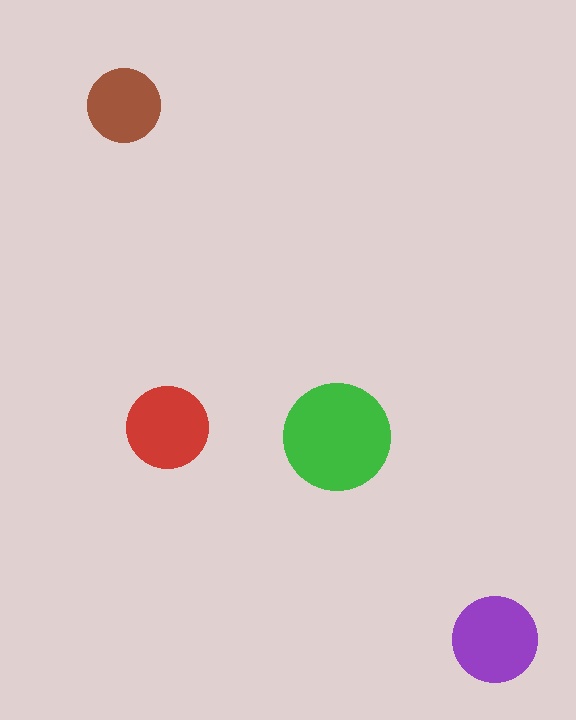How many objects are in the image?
There are 4 objects in the image.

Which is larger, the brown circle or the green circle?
The green one.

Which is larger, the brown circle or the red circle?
The red one.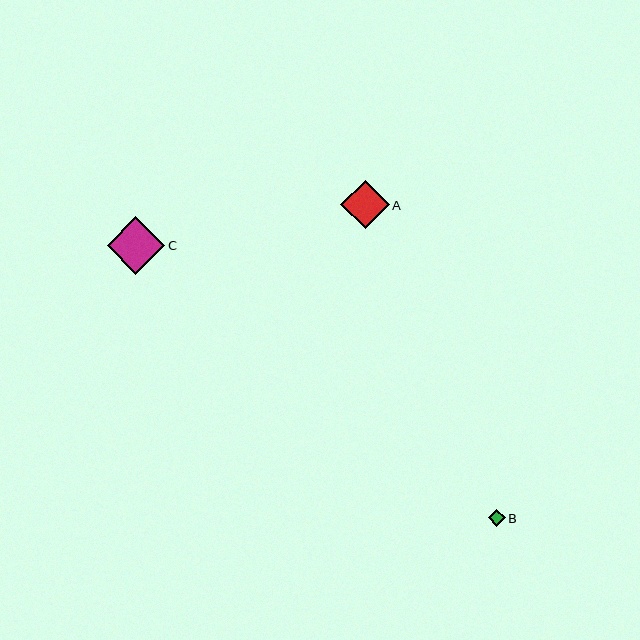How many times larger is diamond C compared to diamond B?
Diamond C is approximately 3.4 times the size of diamond B.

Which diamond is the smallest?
Diamond B is the smallest with a size of approximately 17 pixels.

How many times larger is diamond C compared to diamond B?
Diamond C is approximately 3.4 times the size of diamond B.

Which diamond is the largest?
Diamond C is the largest with a size of approximately 58 pixels.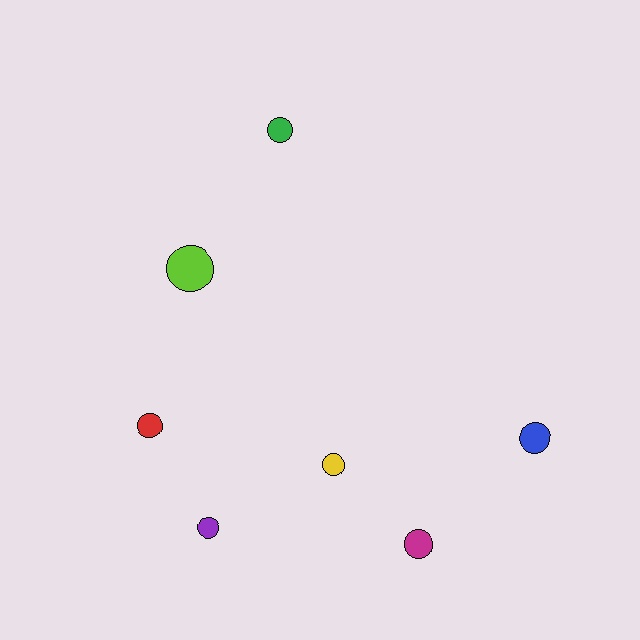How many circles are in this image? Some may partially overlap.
There are 7 circles.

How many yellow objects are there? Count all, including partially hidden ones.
There is 1 yellow object.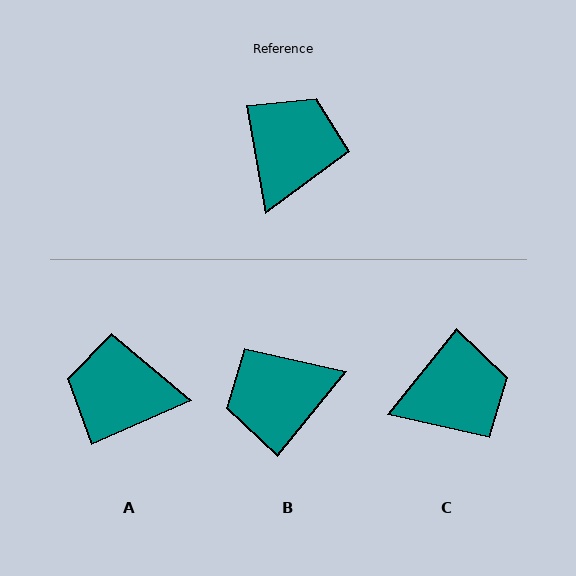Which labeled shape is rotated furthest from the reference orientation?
B, about 131 degrees away.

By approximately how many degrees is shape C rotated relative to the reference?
Approximately 49 degrees clockwise.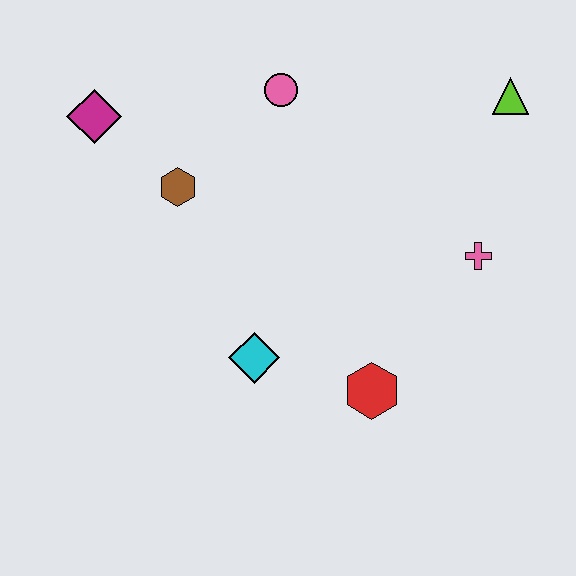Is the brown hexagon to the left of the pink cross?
Yes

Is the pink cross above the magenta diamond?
No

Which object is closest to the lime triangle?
The pink cross is closest to the lime triangle.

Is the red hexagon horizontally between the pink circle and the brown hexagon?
No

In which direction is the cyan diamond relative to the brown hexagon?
The cyan diamond is below the brown hexagon.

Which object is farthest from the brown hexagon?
The lime triangle is farthest from the brown hexagon.